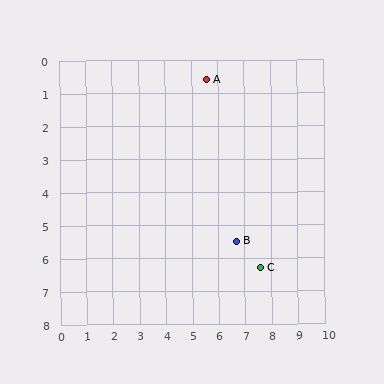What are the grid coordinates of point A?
Point A is at approximately (5.6, 0.6).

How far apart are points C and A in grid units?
Points C and A are about 6.0 grid units apart.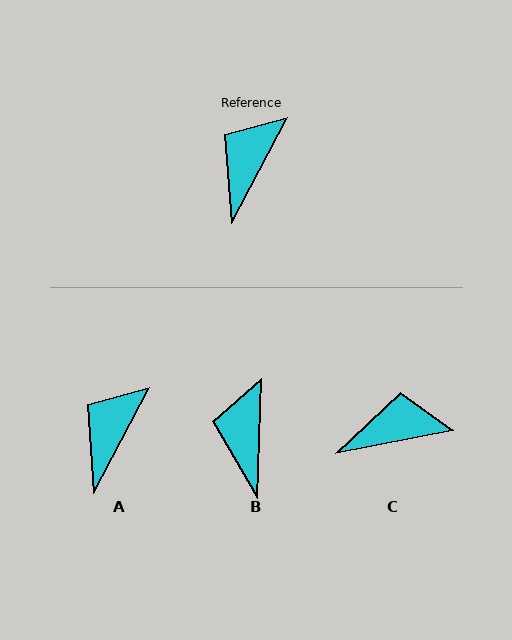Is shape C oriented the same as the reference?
No, it is off by about 51 degrees.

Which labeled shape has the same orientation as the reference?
A.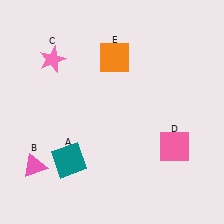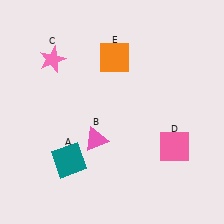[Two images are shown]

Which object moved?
The pink triangle (B) moved right.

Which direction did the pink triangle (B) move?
The pink triangle (B) moved right.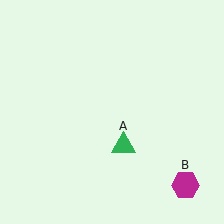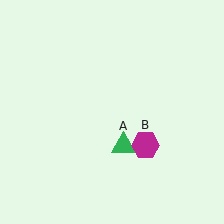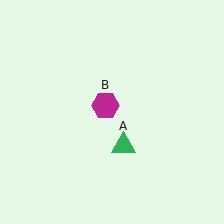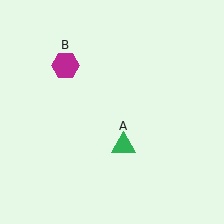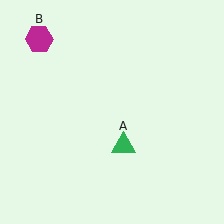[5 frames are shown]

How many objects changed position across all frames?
1 object changed position: magenta hexagon (object B).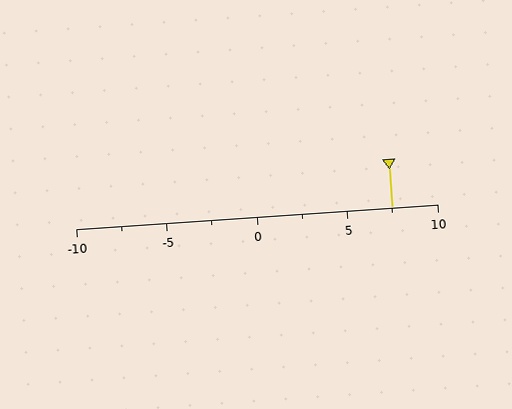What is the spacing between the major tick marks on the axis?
The major ticks are spaced 5 apart.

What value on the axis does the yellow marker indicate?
The marker indicates approximately 7.5.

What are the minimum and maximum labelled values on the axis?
The axis runs from -10 to 10.